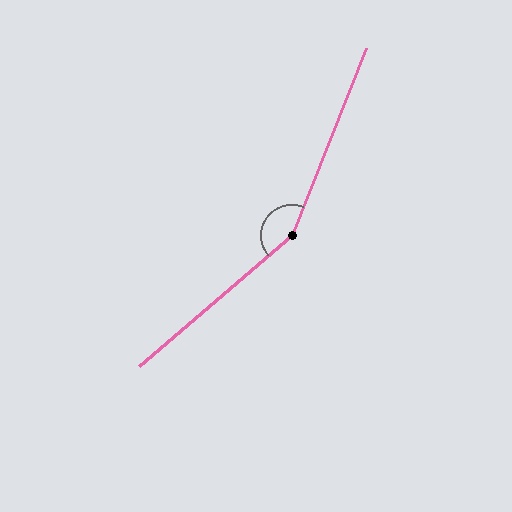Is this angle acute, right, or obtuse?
It is obtuse.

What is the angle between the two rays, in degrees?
Approximately 152 degrees.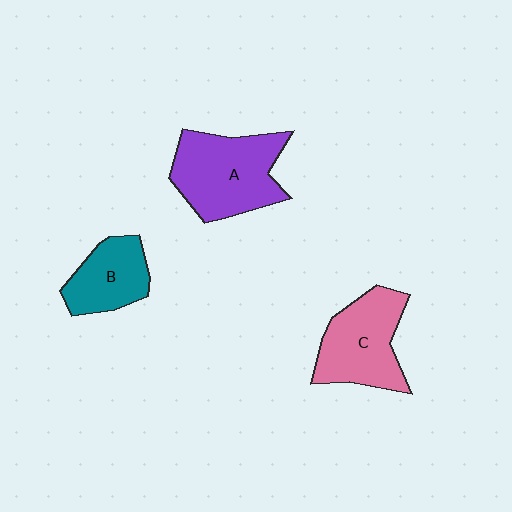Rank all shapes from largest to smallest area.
From largest to smallest: A (purple), C (pink), B (teal).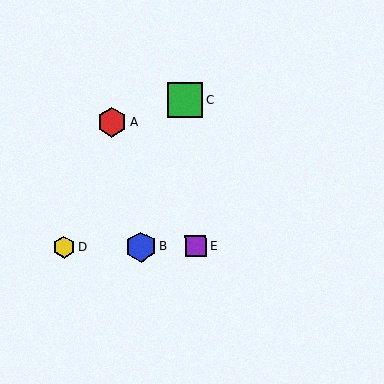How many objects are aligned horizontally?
3 objects (B, D, E) are aligned horizontally.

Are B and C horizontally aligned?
No, B is at y≈247 and C is at y≈100.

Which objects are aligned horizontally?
Objects B, D, E are aligned horizontally.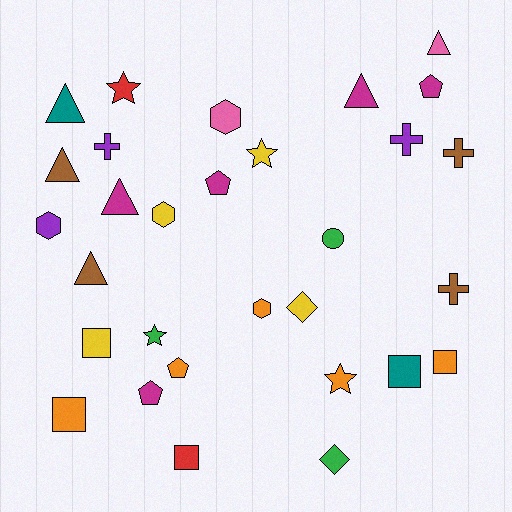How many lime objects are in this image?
There are no lime objects.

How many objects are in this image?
There are 30 objects.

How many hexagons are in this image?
There are 4 hexagons.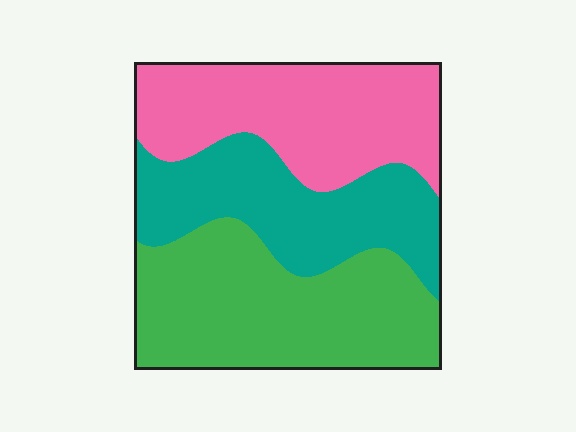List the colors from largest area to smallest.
From largest to smallest: green, pink, teal.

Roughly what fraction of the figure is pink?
Pink takes up between a quarter and a half of the figure.